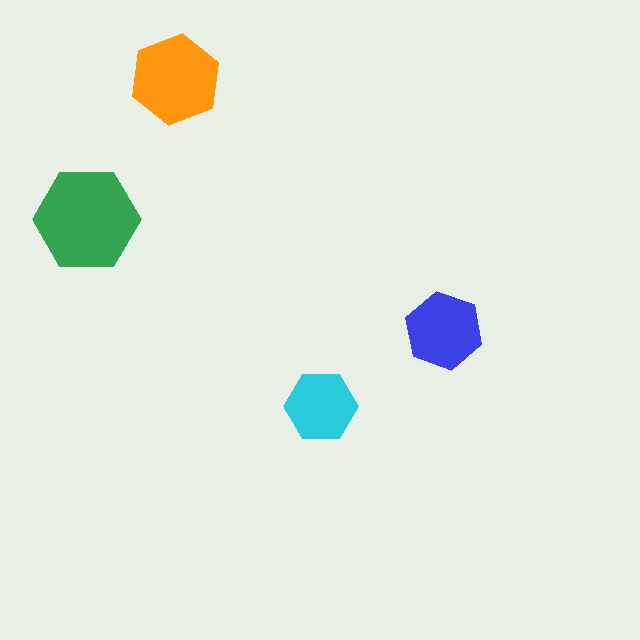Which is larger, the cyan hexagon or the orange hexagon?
The orange one.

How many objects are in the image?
There are 4 objects in the image.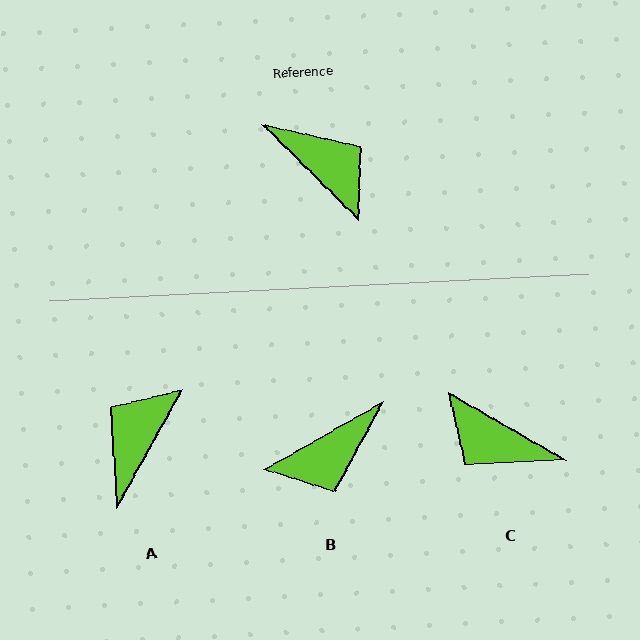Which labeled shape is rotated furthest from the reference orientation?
C, about 165 degrees away.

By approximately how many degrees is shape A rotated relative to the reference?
Approximately 106 degrees counter-clockwise.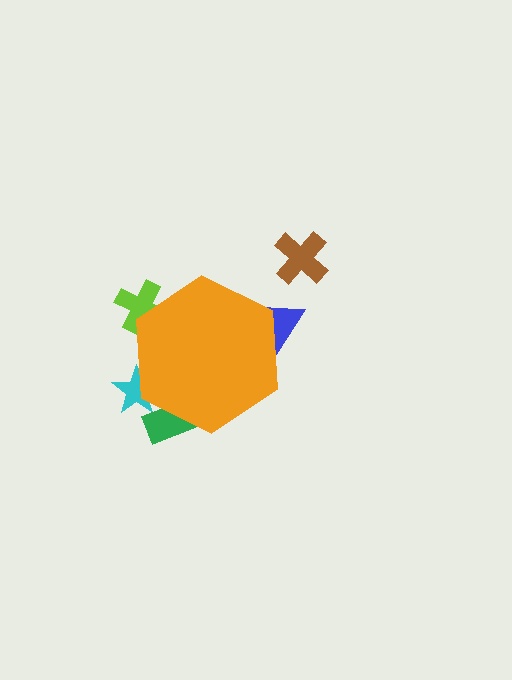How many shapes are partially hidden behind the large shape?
4 shapes are partially hidden.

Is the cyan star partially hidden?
Yes, the cyan star is partially hidden behind the orange hexagon.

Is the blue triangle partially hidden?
Yes, the blue triangle is partially hidden behind the orange hexagon.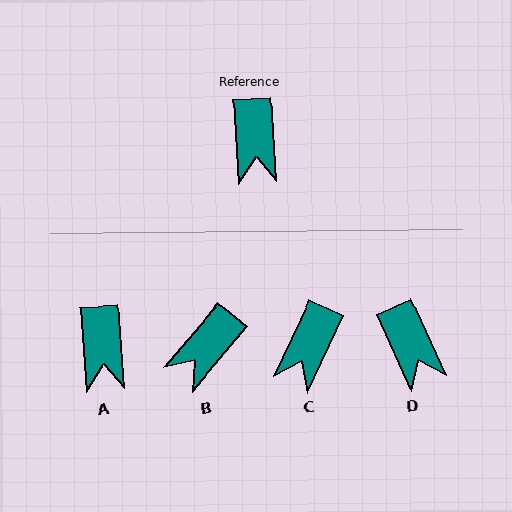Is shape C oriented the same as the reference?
No, it is off by about 29 degrees.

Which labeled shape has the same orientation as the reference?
A.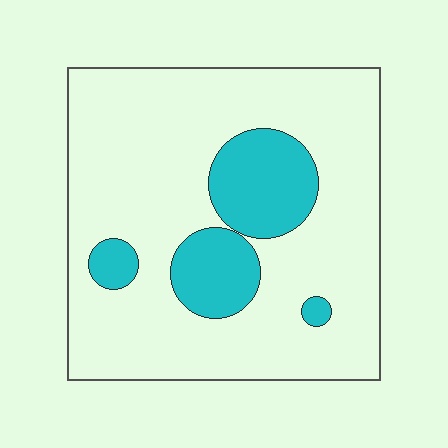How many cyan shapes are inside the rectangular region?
4.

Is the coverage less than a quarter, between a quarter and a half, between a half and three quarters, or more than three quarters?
Less than a quarter.